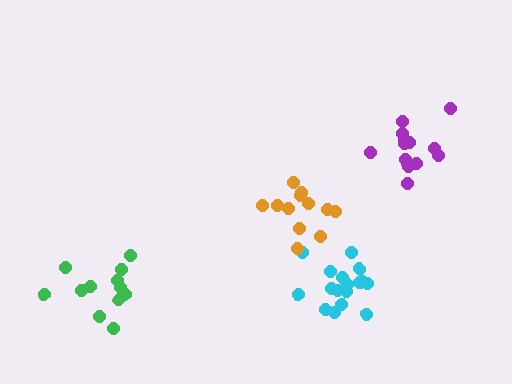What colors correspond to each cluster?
The clusters are colored: cyan, orange, purple, green.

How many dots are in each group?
Group 1: 17 dots, Group 2: 12 dots, Group 3: 14 dots, Group 4: 12 dots (55 total).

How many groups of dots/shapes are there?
There are 4 groups.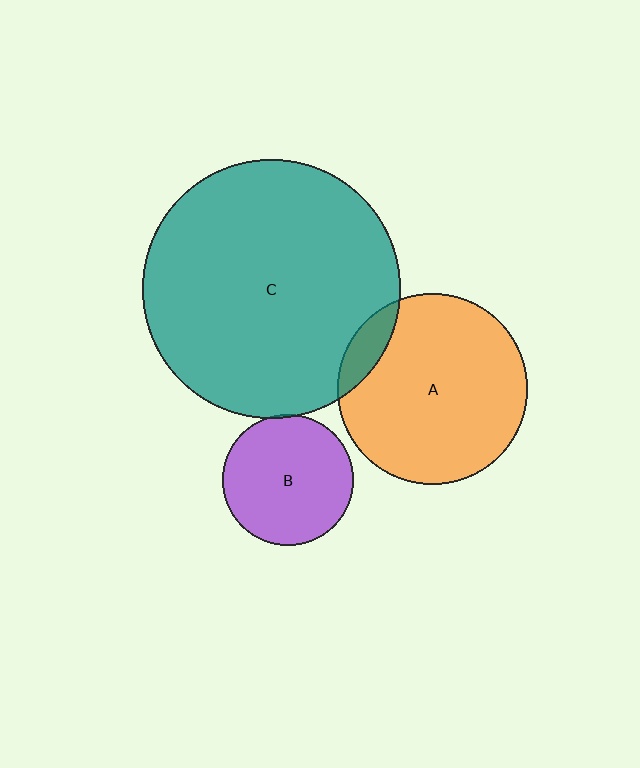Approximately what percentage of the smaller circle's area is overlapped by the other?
Approximately 10%.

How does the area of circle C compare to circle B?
Approximately 3.9 times.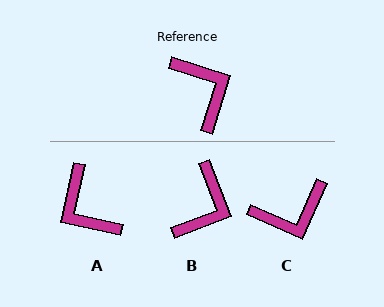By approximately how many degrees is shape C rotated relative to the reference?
Approximately 96 degrees clockwise.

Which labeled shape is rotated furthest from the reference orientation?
A, about 175 degrees away.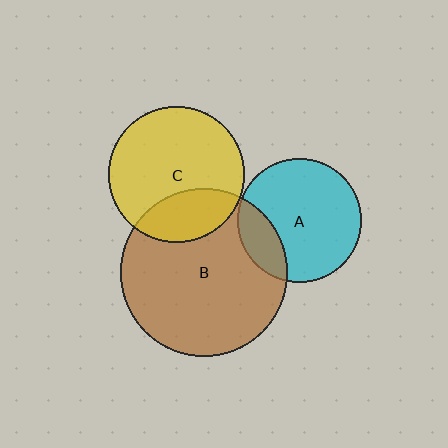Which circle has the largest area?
Circle B (brown).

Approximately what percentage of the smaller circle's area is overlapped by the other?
Approximately 25%.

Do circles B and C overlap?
Yes.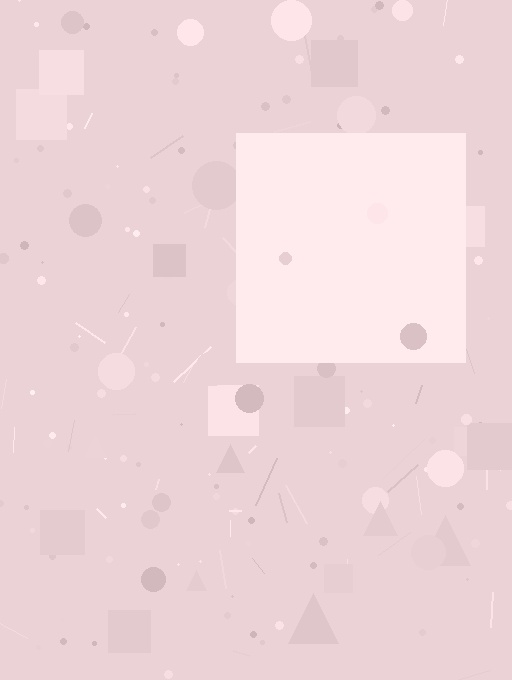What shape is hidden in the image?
A square is hidden in the image.